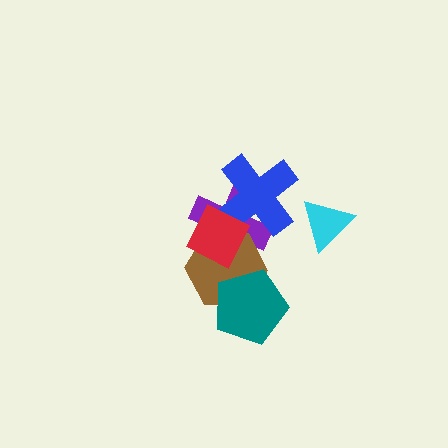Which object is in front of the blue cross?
The red diamond is in front of the blue cross.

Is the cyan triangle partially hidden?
No, no other shape covers it.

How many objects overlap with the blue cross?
2 objects overlap with the blue cross.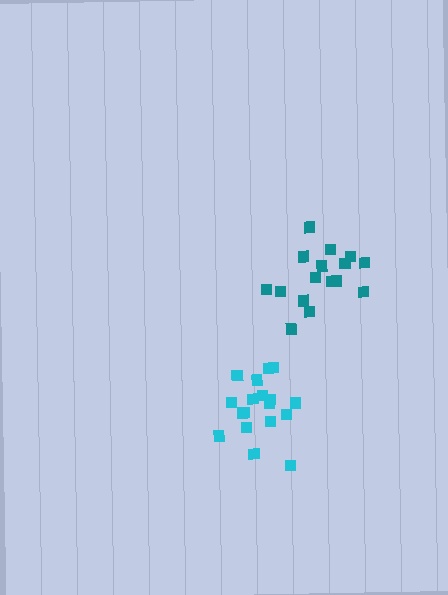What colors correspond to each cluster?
The clusters are colored: teal, cyan.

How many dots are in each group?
Group 1: 16 dots, Group 2: 18 dots (34 total).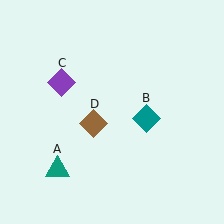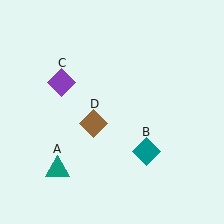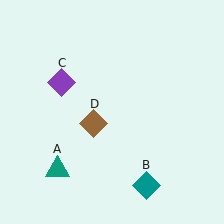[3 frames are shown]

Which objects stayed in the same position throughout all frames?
Teal triangle (object A) and purple diamond (object C) and brown diamond (object D) remained stationary.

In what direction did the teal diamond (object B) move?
The teal diamond (object B) moved down.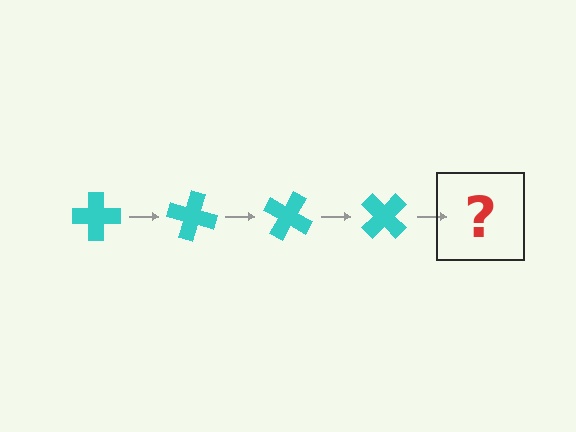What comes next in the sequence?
The next element should be a cyan cross rotated 60 degrees.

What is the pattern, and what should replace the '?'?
The pattern is that the cross rotates 15 degrees each step. The '?' should be a cyan cross rotated 60 degrees.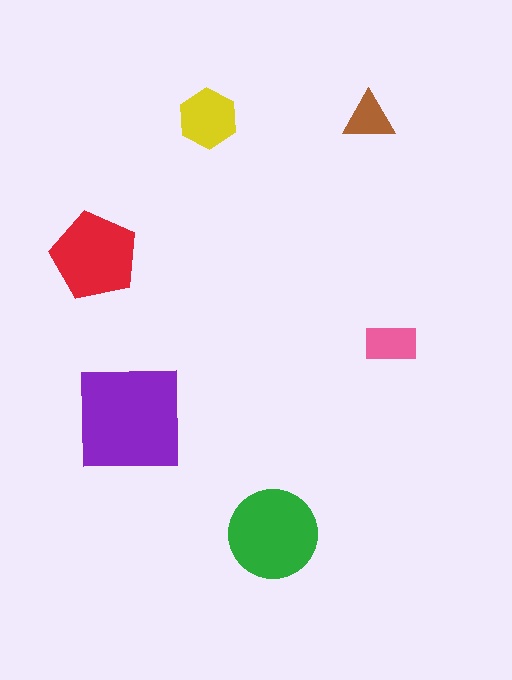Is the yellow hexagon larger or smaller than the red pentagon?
Smaller.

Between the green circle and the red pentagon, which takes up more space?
The green circle.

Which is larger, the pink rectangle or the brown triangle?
The pink rectangle.